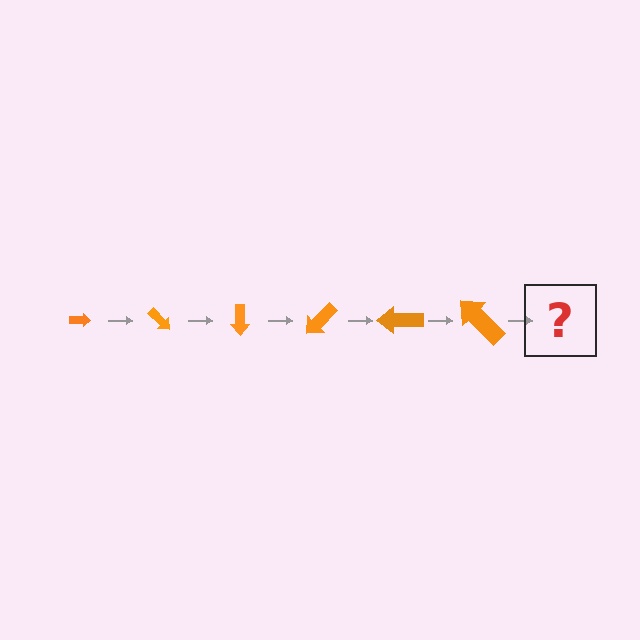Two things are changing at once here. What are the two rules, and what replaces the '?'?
The two rules are that the arrow grows larger each step and it rotates 45 degrees each step. The '?' should be an arrow, larger than the previous one and rotated 270 degrees from the start.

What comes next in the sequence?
The next element should be an arrow, larger than the previous one and rotated 270 degrees from the start.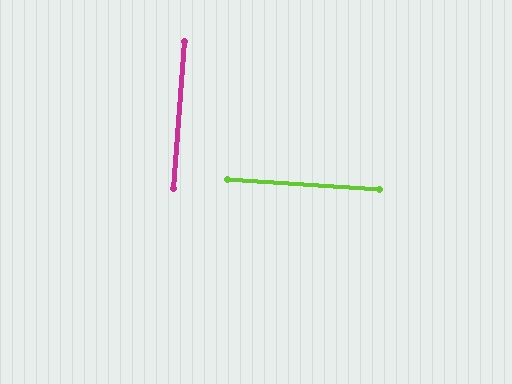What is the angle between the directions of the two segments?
Approximately 90 degrees.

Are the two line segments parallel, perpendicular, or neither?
Perpendicular — they meet at approximately 90°.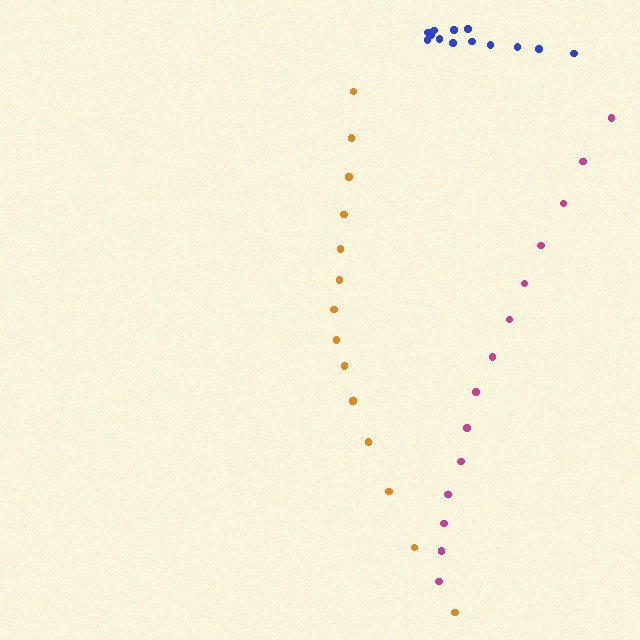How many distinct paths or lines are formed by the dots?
There are 3 distinct paths.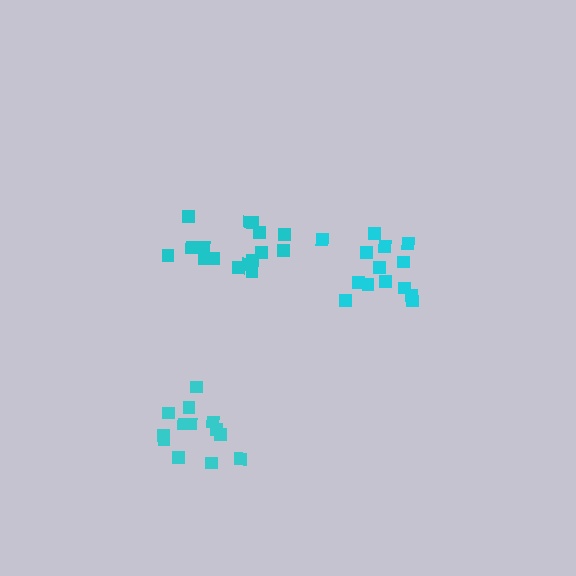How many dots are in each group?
Group 1: 16 dots, Group 2: 13 dots, Group 3: 14 dots (43 total).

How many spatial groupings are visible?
There are 3 spatial groupings.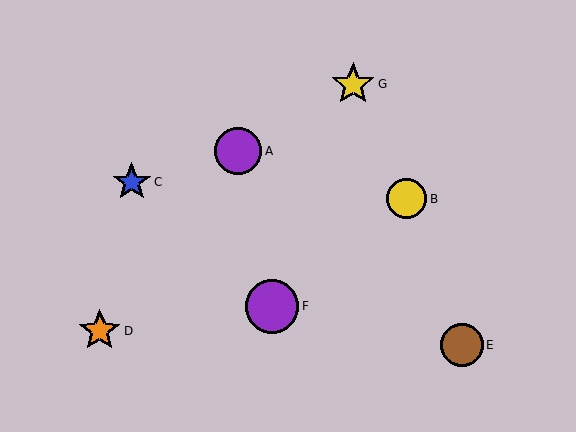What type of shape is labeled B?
Shape B is a yellow circle.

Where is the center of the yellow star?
The center of the yellow star is at (353, 84).